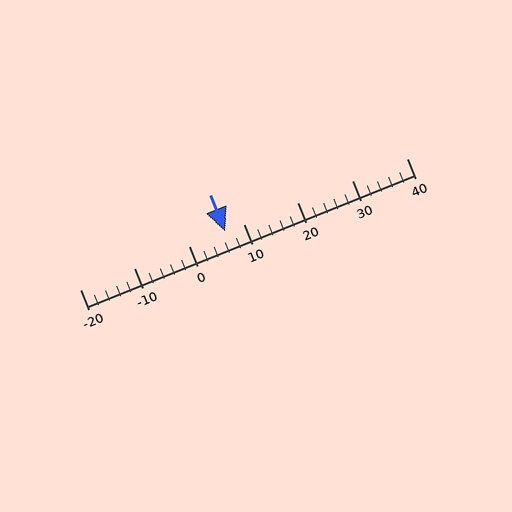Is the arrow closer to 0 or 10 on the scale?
The arrow is closer to 10.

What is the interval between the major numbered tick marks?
The major tick marks are spaced 10 units apart.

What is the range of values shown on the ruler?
The ruler shows values from -20 to 40.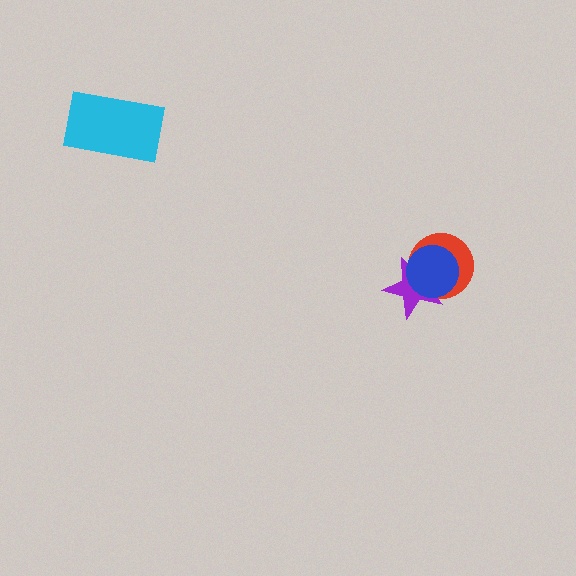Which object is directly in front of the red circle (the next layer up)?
The purple star is directly in front of the red circle.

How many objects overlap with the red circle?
2 objects overlap with the red circle.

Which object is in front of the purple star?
The blue circle is in front of the purple star.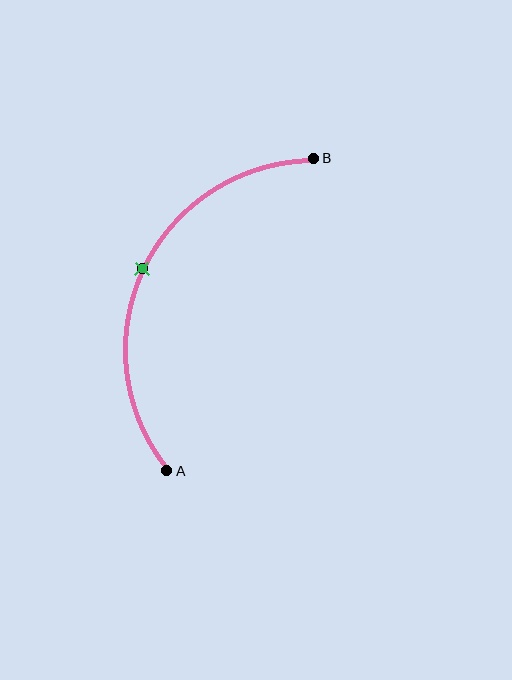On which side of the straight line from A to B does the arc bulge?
The arc bulges to the left of the straight line connecting A and B.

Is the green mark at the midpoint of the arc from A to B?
Yes. The green mark lies on the arc at equal arc-length from both A and B — it is the arc midpoint.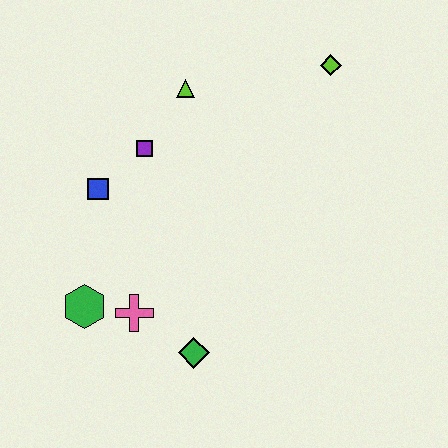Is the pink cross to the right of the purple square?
No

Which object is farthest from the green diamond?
The lime diamond is farthest from the green diamond.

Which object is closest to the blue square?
The purple square is closest to the blue square.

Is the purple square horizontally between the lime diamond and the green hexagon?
Yes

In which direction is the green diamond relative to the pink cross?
The green diamond is to the right of the pink cross.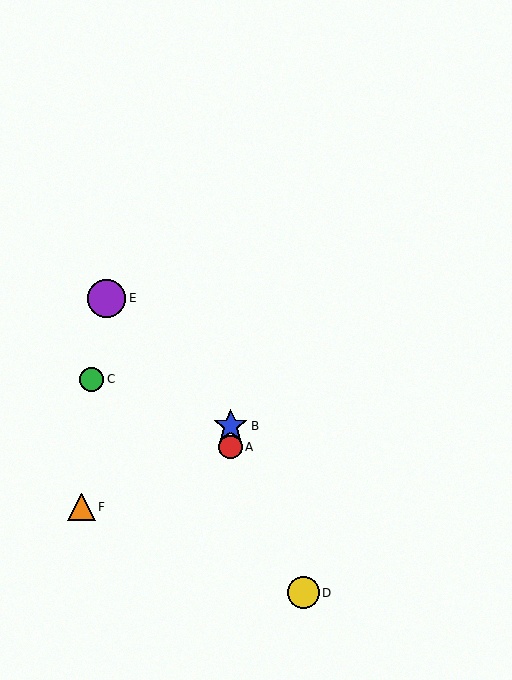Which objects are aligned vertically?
Objects A, B are aligned vertically.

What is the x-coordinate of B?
Object B is at x≈231.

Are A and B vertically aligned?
Yes, both are at x≈231.